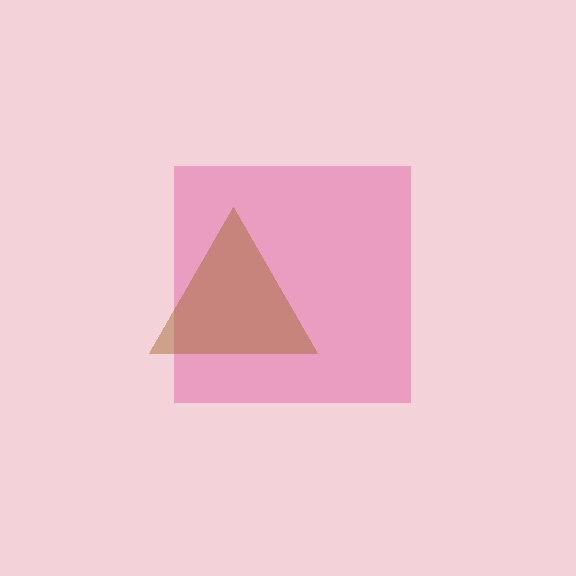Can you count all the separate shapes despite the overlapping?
Yes, there are 2 separate shapes.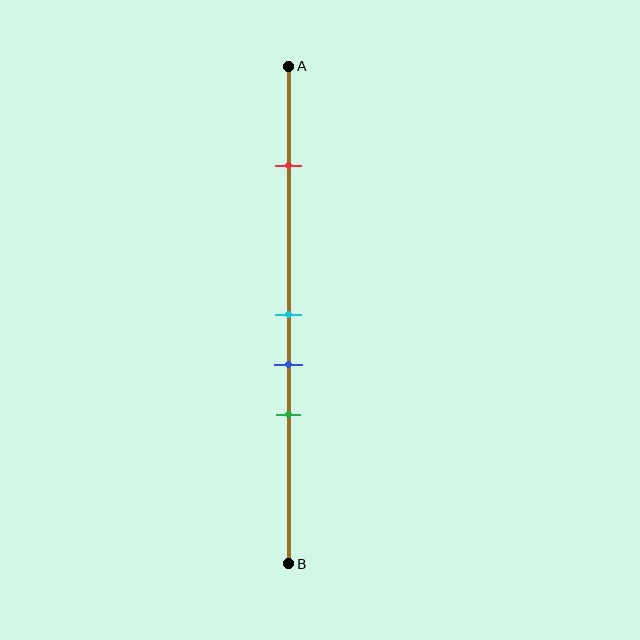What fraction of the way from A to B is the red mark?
The red mark is approximately 20% (0.2) of the way from A to B.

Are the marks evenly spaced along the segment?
No, the marks are not evenly spaced.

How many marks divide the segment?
There are 4 marks dividing the segment.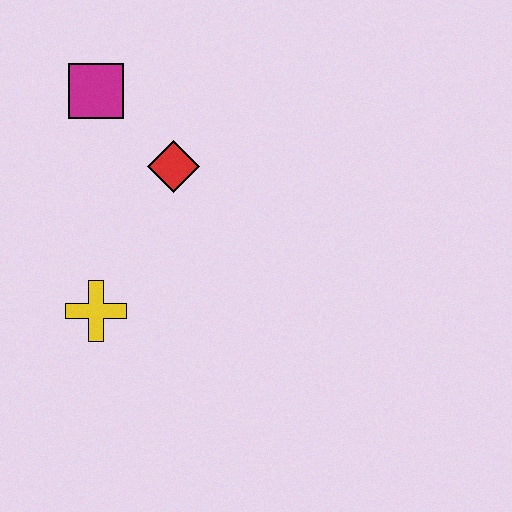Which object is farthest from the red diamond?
The yellow cross is farthest from the red diamond.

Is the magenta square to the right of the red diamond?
No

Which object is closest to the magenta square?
The red diamond is closest to the magenta square.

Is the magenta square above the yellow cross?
Yes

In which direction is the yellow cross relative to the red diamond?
The yellow cross is below the red diamond.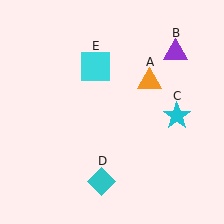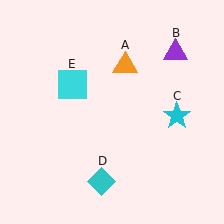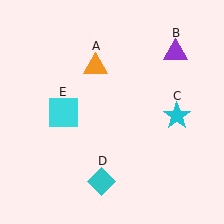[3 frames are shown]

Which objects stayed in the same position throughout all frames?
Purple triangle (object B) and cyan star (object C) and cyan diamond (object D) remained stationary.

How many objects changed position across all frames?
2 objects changed position: orange triangle (object A), cyan square (object E).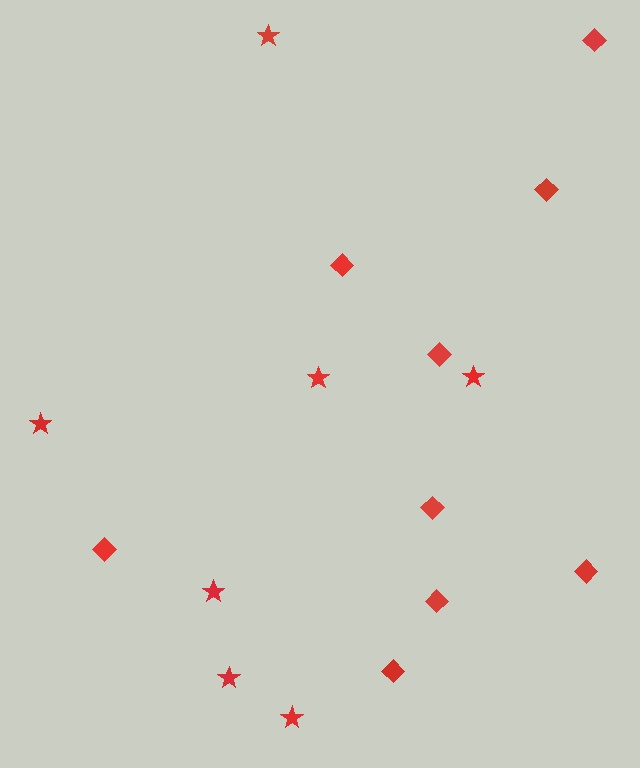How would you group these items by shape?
There are 2 groups: one group of stars (7) and one group of diamonds (9).